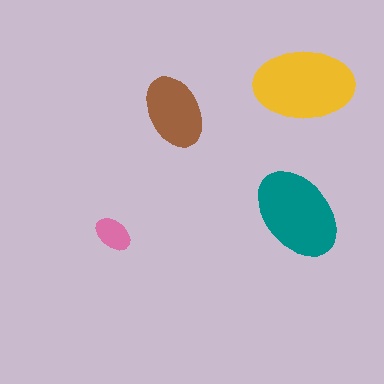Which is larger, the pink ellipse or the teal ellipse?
The teal one.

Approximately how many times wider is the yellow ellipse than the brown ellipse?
About 1.5 times wider.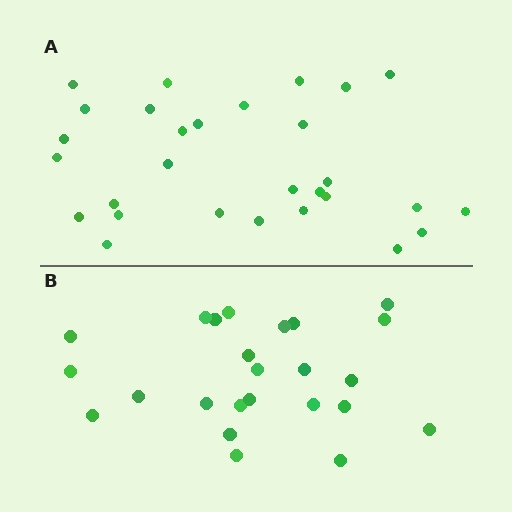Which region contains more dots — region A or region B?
Region A (the top region) has more dots.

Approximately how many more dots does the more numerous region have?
Region A has about 5 more dots than region B.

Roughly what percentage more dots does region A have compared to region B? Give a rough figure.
About 20% more.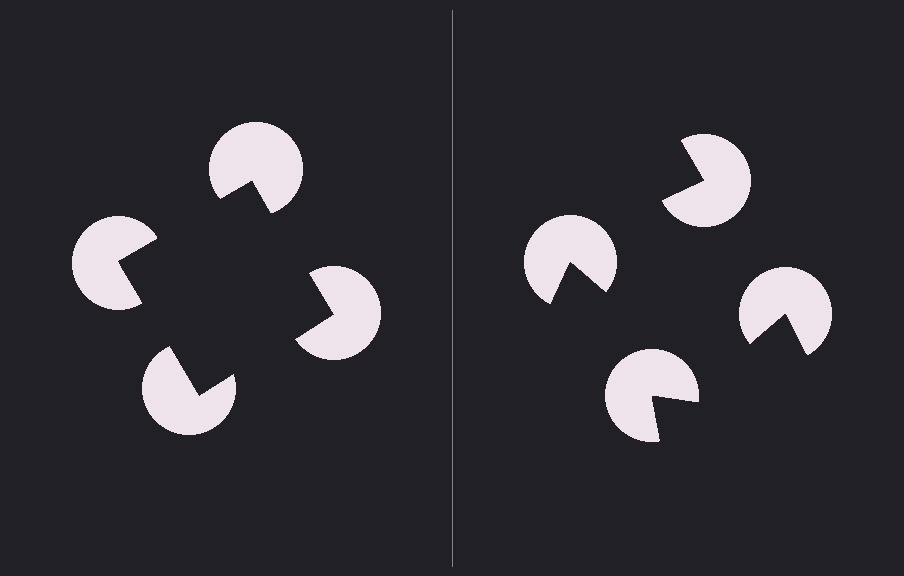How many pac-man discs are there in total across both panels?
8 — 4 on each side.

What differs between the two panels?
The pac-man discs are positioned identically on both sides; only the wedge orientations differ. On the left they align to a square; on the right they are misaligned.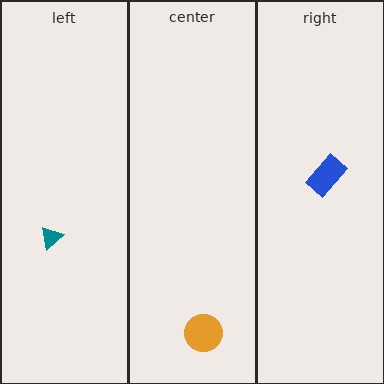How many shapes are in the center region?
1.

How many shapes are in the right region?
1.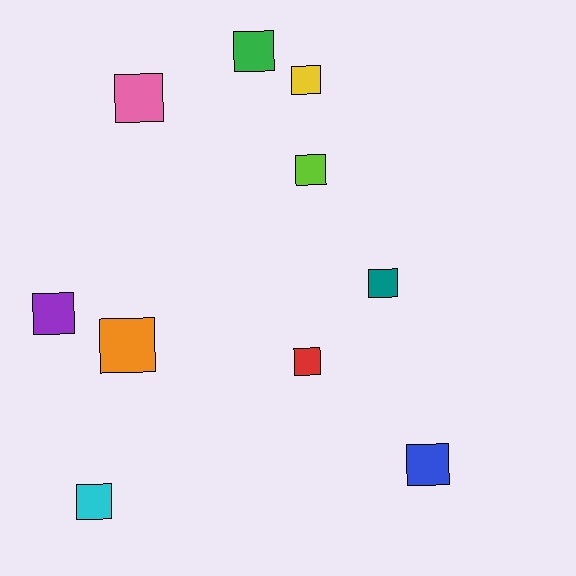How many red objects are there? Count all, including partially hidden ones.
There is 1 red object.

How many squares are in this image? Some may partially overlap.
There are 10 squares.